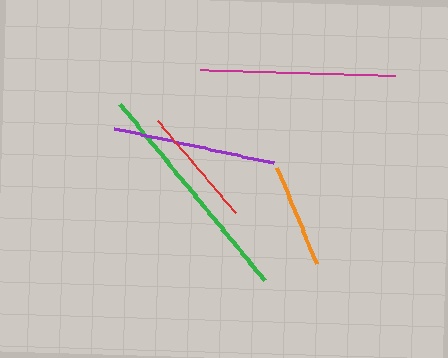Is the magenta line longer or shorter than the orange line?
The magenta line is longer than the orange line.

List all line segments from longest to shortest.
From longest to shortest: green, magenta, purple, red, orange.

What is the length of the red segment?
The red segment is approximately 122 pixels long.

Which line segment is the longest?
The green line is the longest at approximately 229 pixels.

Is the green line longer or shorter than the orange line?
The green line is longer than the orange line.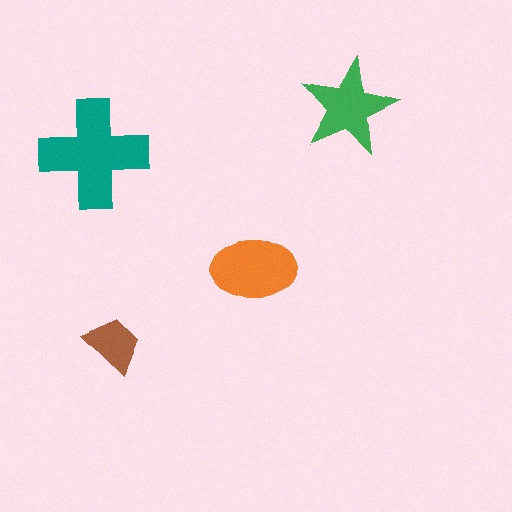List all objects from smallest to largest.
The brown trapezoid, the green star, the orange ellipse, the teal cross.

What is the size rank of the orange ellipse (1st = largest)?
2nd.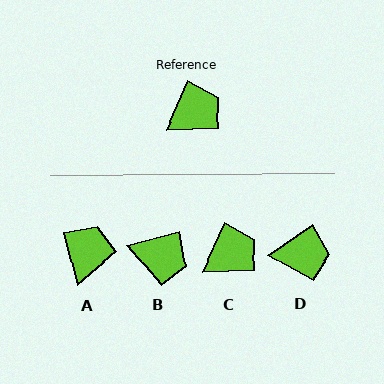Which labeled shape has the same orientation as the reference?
C.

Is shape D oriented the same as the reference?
No, it is off by about 32 degrees.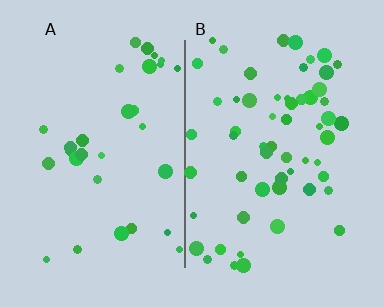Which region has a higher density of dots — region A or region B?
B (the right).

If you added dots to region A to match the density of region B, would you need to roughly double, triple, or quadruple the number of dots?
Approximately double.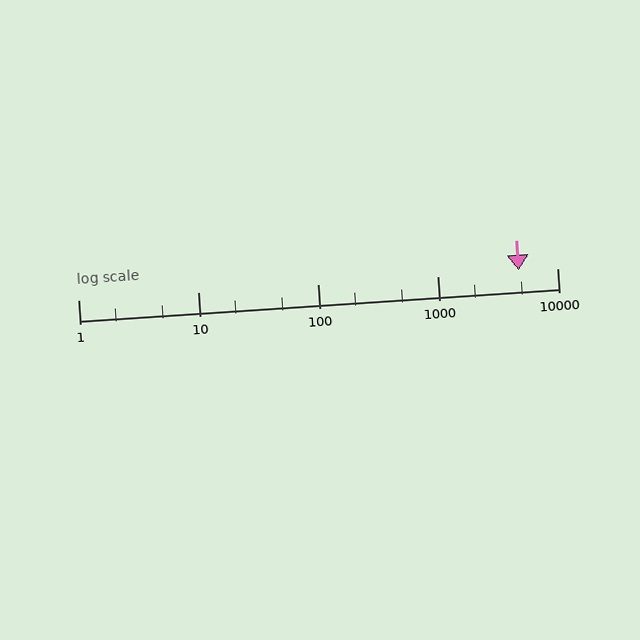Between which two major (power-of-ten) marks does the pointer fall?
The pointer is between 1000 and 10000.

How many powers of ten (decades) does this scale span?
The scale spans 4 decades, from 1 to 10000.